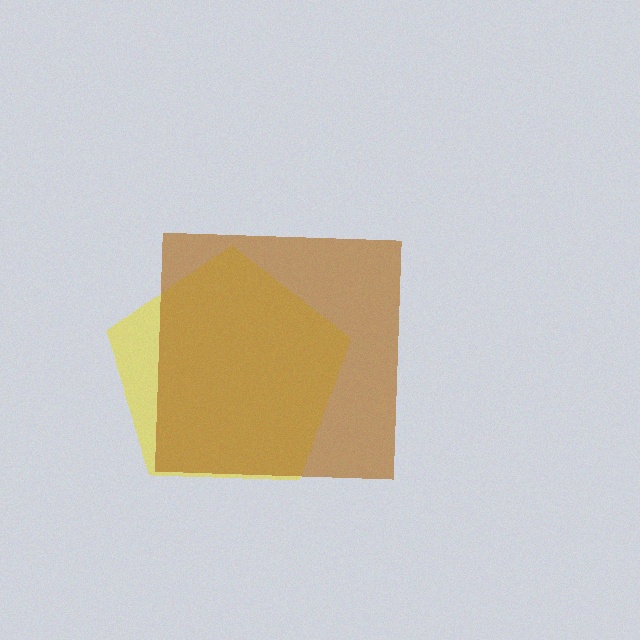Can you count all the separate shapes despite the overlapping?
Yes, there are 2 separate shapes.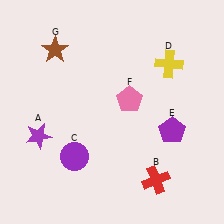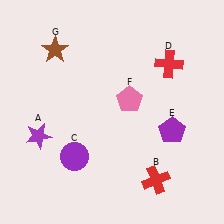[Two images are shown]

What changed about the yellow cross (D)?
In Image 1, D is yellow. In Image 2, it changed to red.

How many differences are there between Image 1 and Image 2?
There is 1 difference between the two images.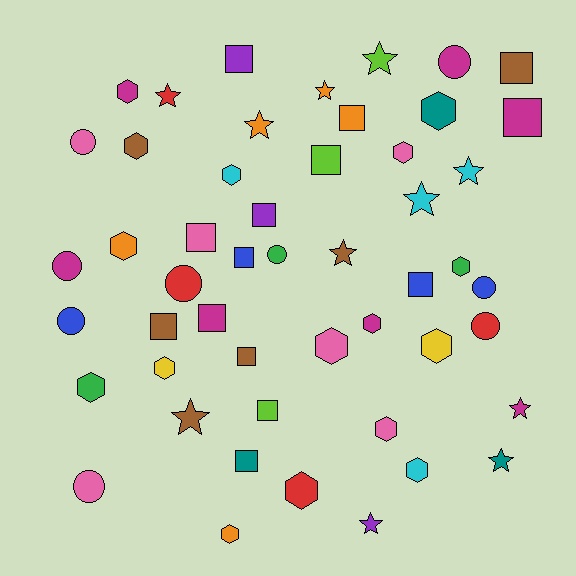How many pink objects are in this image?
There are 6 pink objects.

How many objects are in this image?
There are 50 objects.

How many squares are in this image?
There are 14 squares.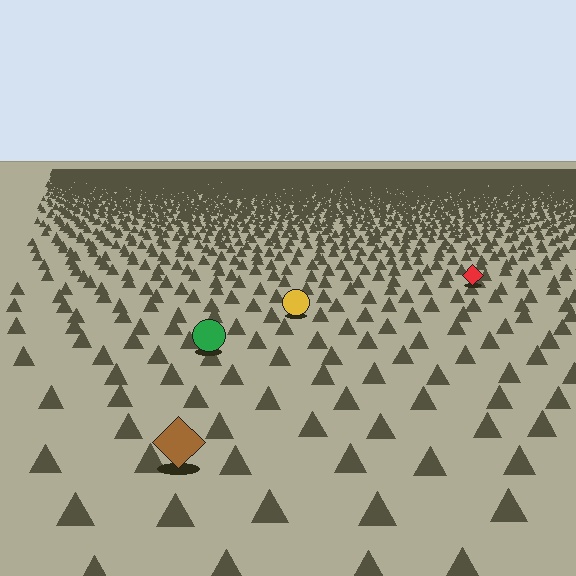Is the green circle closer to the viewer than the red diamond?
Yes. The green circle is closer — you can tell from the texture gradient: the ground texture is coarser near it.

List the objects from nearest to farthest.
From nearest to farthest: the brown diamond, the green circle, the yellow circle, the red diamond.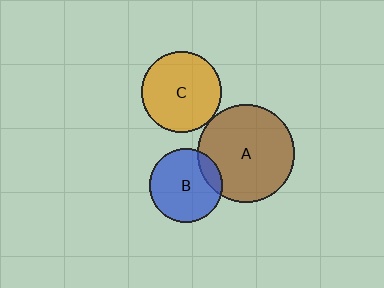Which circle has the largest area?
Circle A (brown).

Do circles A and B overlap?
Yes.